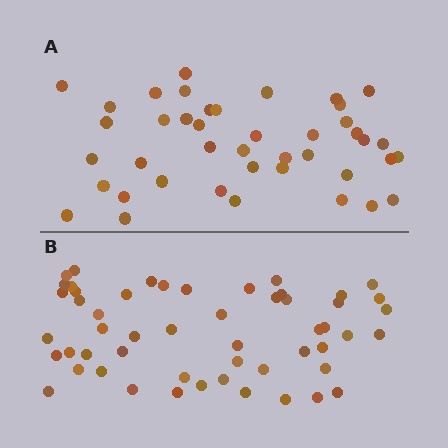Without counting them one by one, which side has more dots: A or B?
Region B (the bottom region) has more dots.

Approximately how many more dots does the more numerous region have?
Region B has roughly 12 or so more dots than region A.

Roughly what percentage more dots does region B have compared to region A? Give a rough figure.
About 25% more.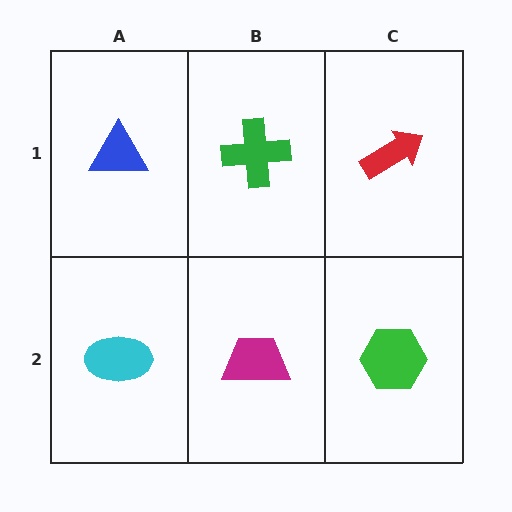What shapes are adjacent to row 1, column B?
A magenta trapezoid (row 2, column B), a blue triangle (row 1, column A), a red arrow (row 1, column C).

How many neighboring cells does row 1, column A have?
2.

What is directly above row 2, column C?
A red arrow.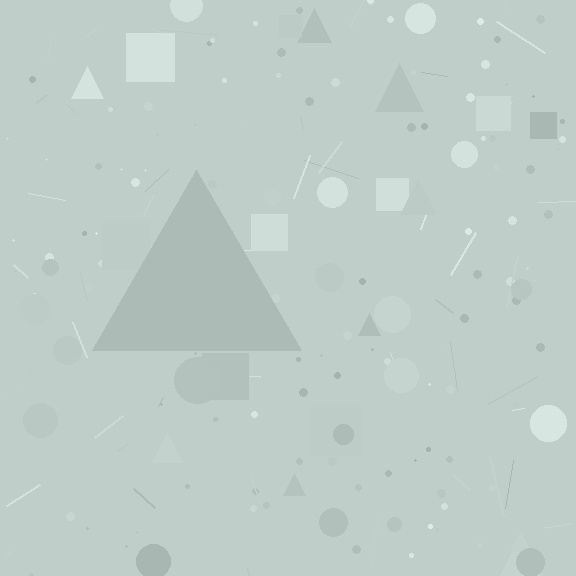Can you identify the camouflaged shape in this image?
The camouflaged shape is a triangle.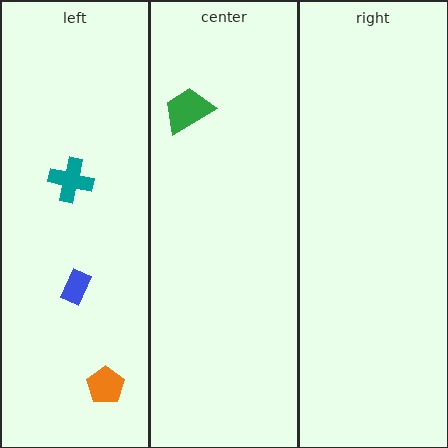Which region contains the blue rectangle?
The left region.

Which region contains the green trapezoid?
The center region.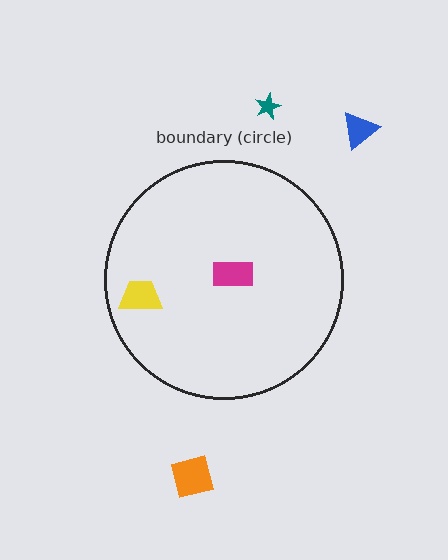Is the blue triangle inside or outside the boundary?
Outside.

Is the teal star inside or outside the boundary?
Outside.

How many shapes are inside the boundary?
2 inside, 3 outside.